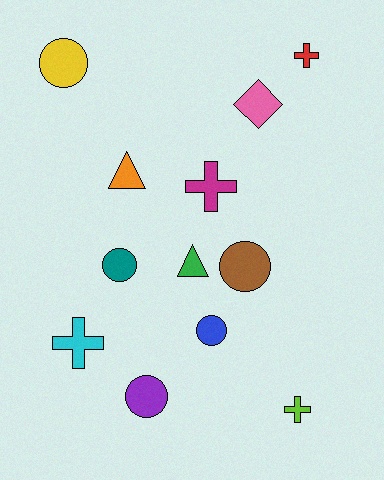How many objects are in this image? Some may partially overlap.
There are 12 objects.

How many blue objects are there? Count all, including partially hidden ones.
There is 1 blue object.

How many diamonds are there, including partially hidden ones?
There is 1 diamond.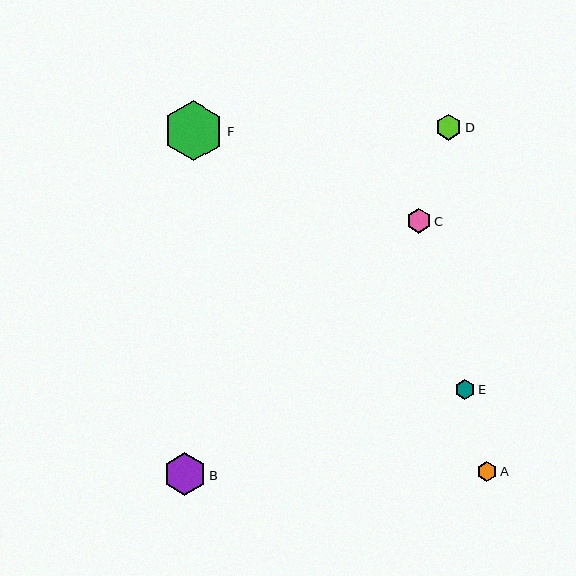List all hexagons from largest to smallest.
From largest to smallest: F, B, D, C, A, E.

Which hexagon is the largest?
Hexagon F is the largest with a size of approximately 60 pixels.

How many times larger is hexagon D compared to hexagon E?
Hexagon D is approximately 1.3 times the size of hexagon E.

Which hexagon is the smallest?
Hexagon E is the smallest with a size of approximately 20 pixels.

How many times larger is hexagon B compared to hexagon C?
Hexagon B is approximately 1.7 times the size of hexagon C.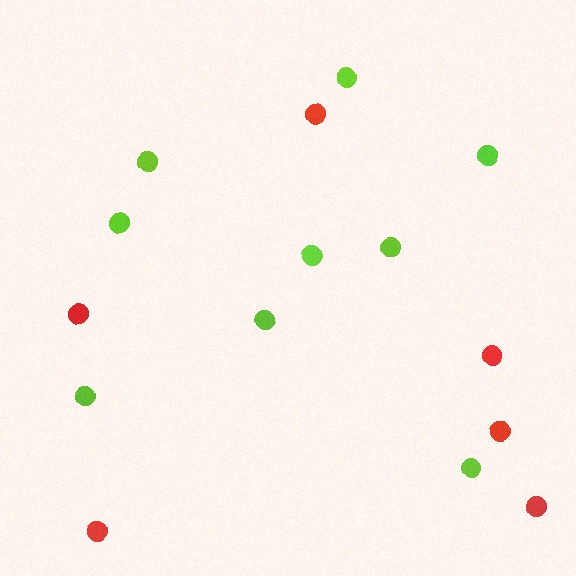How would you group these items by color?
There are 2 groups: one group of lime circles (9) and one group of red circles (6).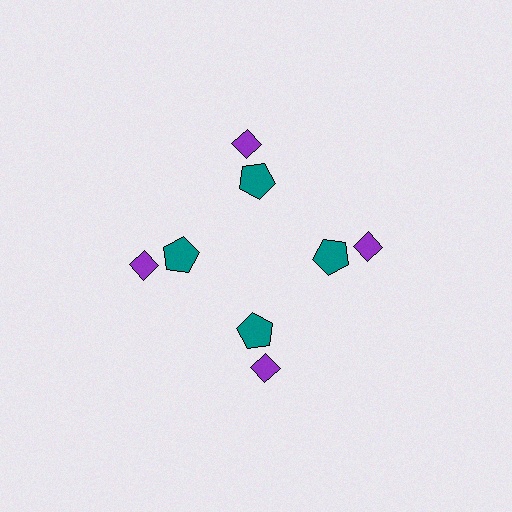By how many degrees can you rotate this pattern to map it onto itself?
The pattern maps onto itself every 90 degrees of rotation.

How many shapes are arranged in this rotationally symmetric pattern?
There are 8 shapes, arranged in 4 groups of 2.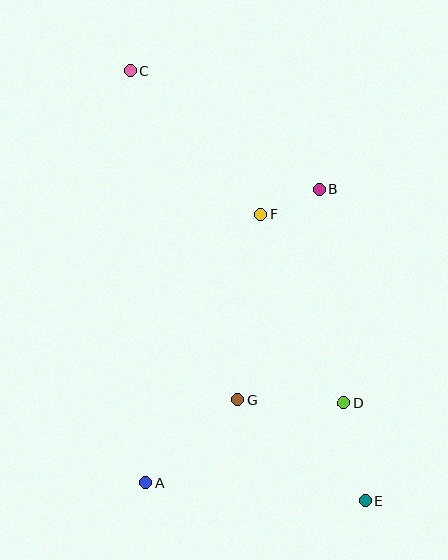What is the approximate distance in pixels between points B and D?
The distance between B and D is approximately 216 pixels.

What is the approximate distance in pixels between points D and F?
The distance between D and F is approximately 207 pixels.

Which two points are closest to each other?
Points B and F are closest to each other.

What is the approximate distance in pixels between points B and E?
The distance between B and E is approximately 315 pixels.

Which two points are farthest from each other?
Points C and E are farthest from each other.